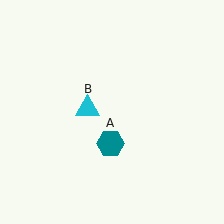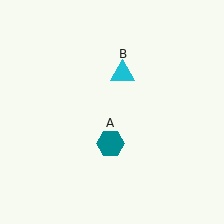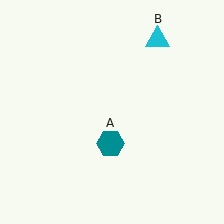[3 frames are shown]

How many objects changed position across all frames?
1 object changed position: cyan triangle (object B).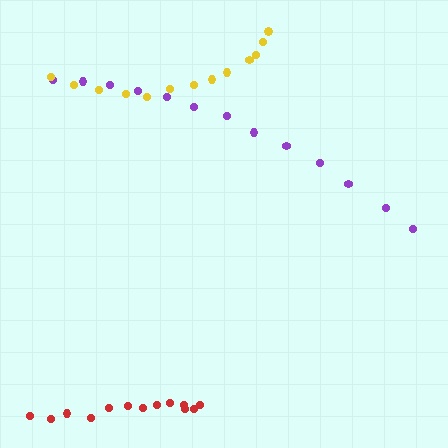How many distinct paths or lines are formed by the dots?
There are 3 distinct paths.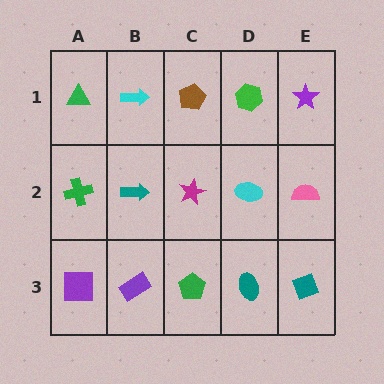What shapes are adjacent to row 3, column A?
A green cross (row 2, column A), a purple rectangle (row 3, column B).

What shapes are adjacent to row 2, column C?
A brown pentagon (row 1, column C), a green pentagon (row 3, column C), a teal arrow (row 2, column B), a cyan ellipse (row 2, column D).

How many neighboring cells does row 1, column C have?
3.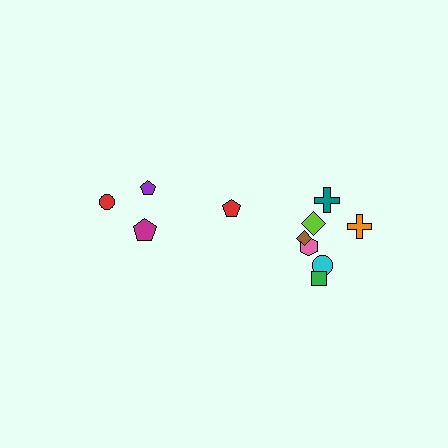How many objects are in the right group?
There are 8 objects.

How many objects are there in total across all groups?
There are 11 objects.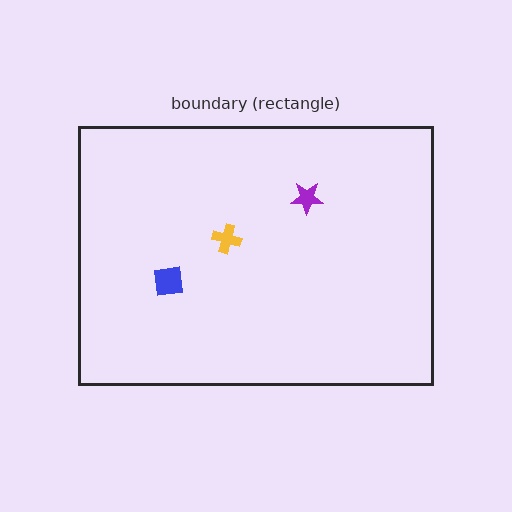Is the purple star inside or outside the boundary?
Inside.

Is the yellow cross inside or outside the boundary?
Inside.